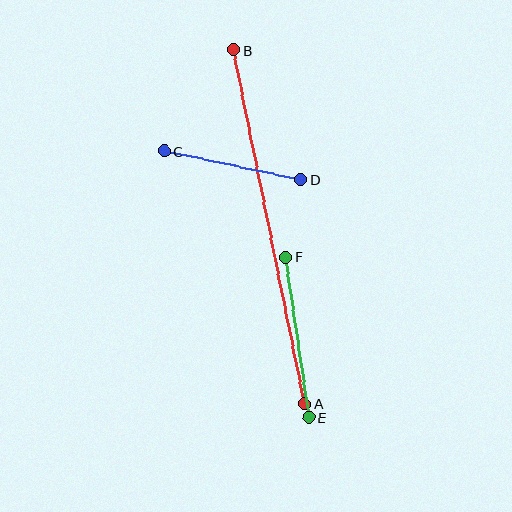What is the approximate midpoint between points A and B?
The midpoint is at approximately (269, 227) pixels.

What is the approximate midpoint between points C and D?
The midpoint is at approximately (233, 165) pixels.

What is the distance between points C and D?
The distance is approximately 140 pixels.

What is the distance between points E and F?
The distance is approximately 162 pixels.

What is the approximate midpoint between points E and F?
The midpoint is at approximately (297, 337) pixels.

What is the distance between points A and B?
The distance is approximately 361 pixels.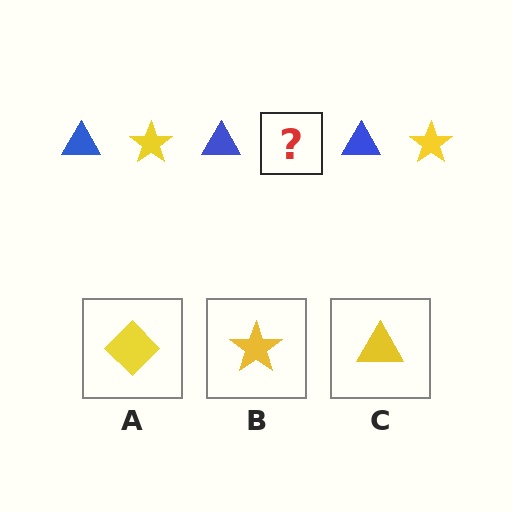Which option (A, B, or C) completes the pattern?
B.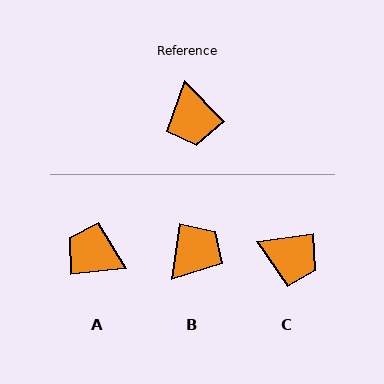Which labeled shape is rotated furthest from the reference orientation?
A, about 128 degrees away.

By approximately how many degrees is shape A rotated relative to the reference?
Approximately 128 degrees clockwise.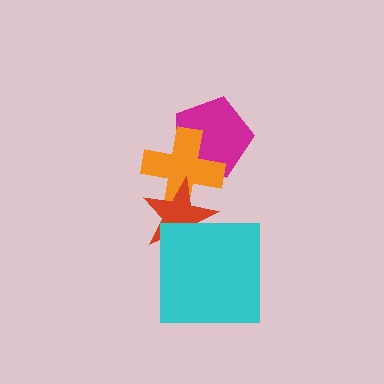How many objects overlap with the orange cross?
2 objects overlap with the orange cross.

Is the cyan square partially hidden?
No, no other shape covers it.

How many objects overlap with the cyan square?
1 object overlaps with the cyan square.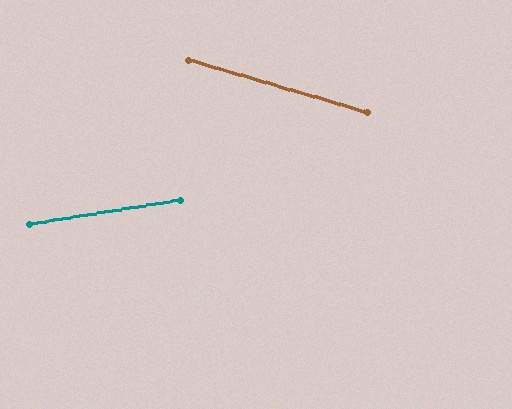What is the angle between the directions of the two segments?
Approximately 25 degrees.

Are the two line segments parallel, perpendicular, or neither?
Neither parallel nor perpendicular — they differ by about 25°.